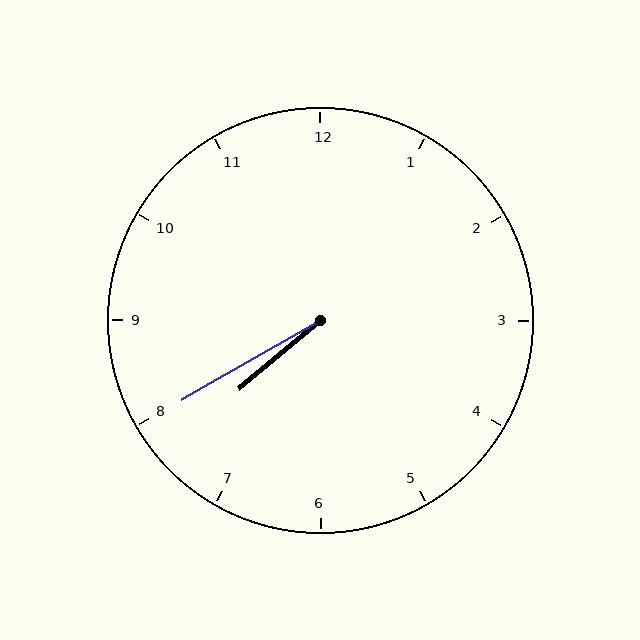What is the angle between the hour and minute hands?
Approximately 10 degrees.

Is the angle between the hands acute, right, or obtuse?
It is acute.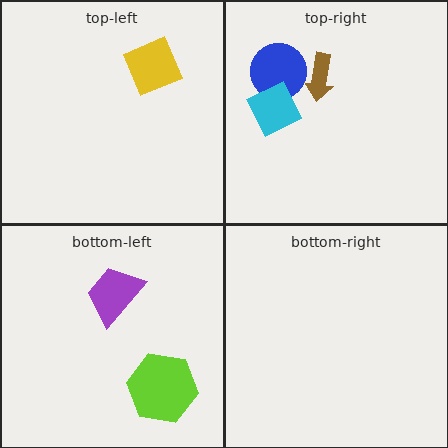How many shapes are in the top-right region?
3.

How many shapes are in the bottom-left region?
2.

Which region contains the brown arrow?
The top-right region.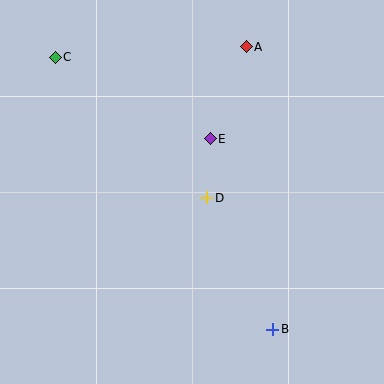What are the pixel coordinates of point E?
Point E is at (210, 139).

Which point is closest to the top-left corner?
Point C is closest to the top-left corner.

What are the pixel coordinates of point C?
Point C is at (55, 57).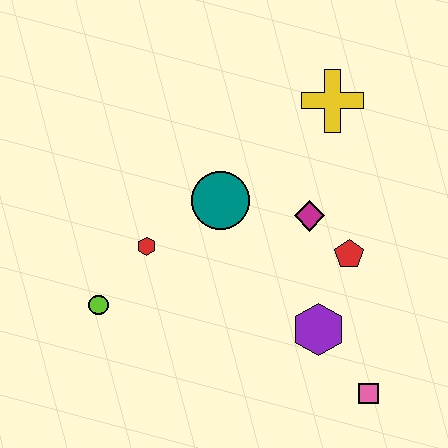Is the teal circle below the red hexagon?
No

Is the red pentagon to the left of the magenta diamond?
No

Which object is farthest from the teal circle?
The pink square is farthest from the teal circle.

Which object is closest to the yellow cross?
The magenta diamond is closest to the yellow cross.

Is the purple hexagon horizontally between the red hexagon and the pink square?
Yes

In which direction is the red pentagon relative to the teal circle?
The red pentagon is to the right of the teal circle.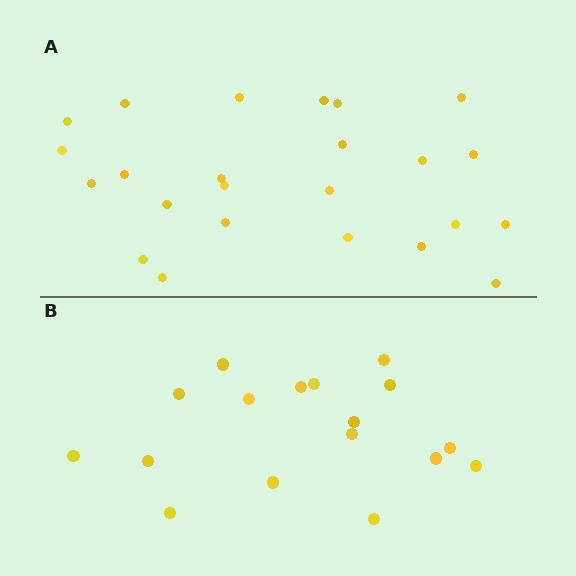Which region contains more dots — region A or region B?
Region A (the top region) has more dots.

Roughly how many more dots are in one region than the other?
Region A has roughly 8 or so more dots than region B.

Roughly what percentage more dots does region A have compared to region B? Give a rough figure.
About 40% more.